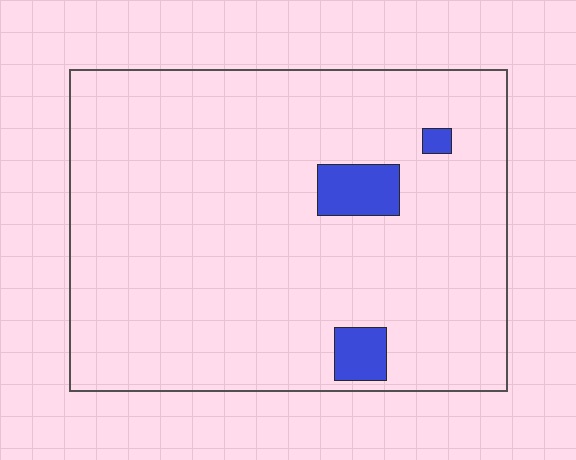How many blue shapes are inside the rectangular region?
3.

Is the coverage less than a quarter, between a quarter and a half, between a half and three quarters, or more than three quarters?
Less than a quarter.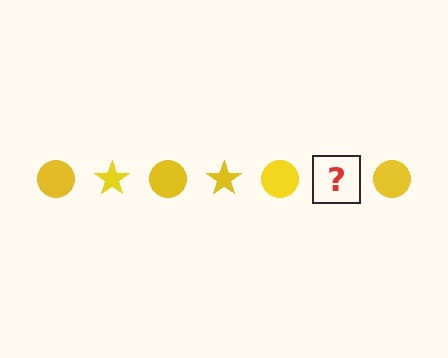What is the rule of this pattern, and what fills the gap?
The rule is that the pattern cycles through circle, star shapes in yellow. The gap should be filled with a yellow star.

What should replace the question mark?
The question mark should be replaced with a yellow star.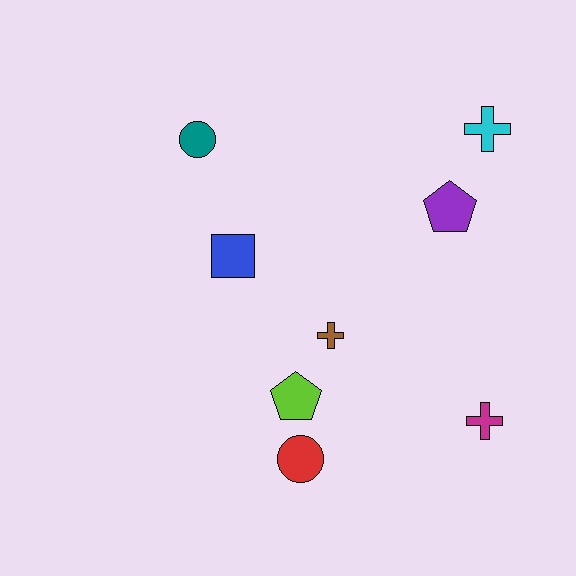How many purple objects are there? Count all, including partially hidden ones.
There is 1 purple object.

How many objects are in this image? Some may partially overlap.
There are 8 objects.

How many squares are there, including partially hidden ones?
There is 1 square.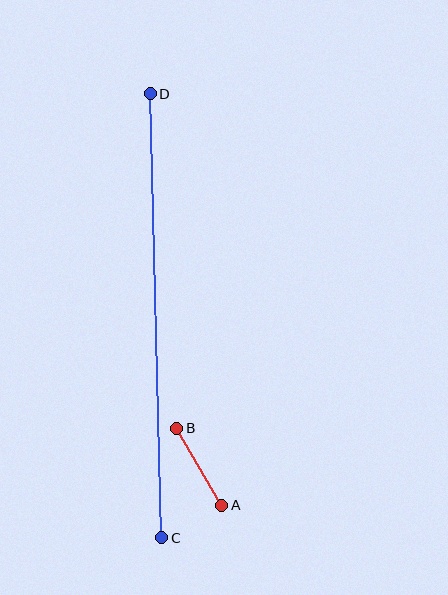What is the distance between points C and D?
The distance is approximately 444 pixels.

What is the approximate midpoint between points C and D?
The midpoint is at approximately (156, 316) pixels.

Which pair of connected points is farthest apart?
Points C and D are farthest apart.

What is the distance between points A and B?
The distance is approximately 89 pixels.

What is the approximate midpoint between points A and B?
The midpoint is at approximately (199, 467) pixels.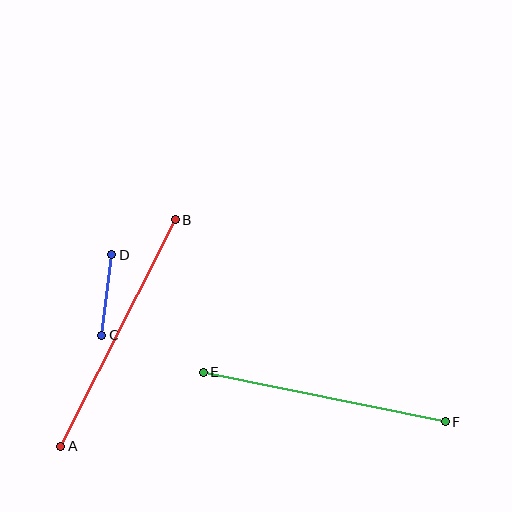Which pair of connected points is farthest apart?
Points A and B are farthest apart.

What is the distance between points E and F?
The distance is approximately 247 pixels.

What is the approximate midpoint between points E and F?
The midpoint is at approximately (324, 397) pixels.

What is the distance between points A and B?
The distance is approximately 254 pixels.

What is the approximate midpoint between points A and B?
The midpoint is at approximately (118, 333) pixels.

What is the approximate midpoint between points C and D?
The midpoint is at approximately (107, 295) pixels.